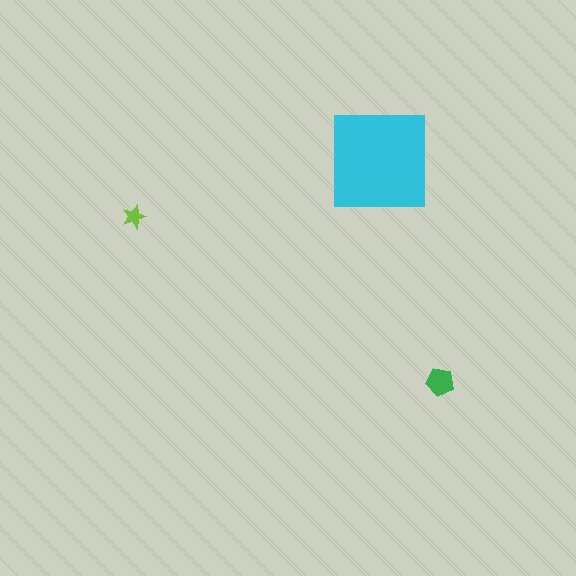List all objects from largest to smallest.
The cyan square, the green pentagon, the lime star.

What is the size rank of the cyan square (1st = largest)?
1st.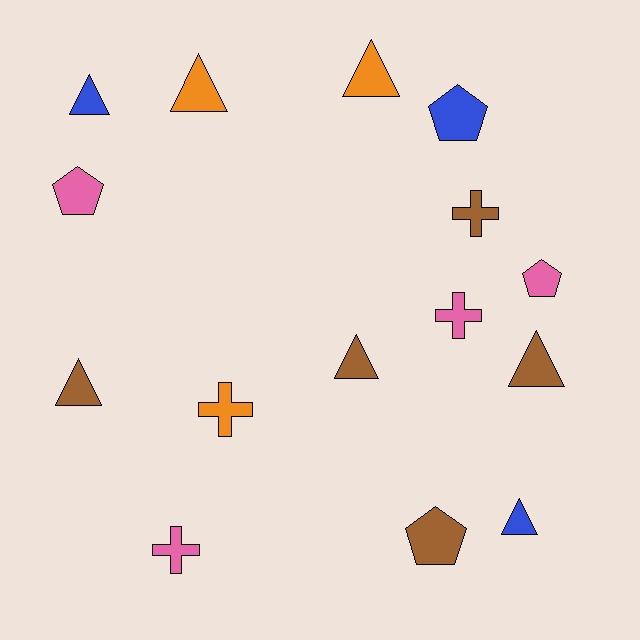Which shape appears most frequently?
Triangle, with 7 objects.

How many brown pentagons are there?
There is 1 brown pentagon.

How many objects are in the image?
There are 15 objects.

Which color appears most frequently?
Brown, with 5 objects.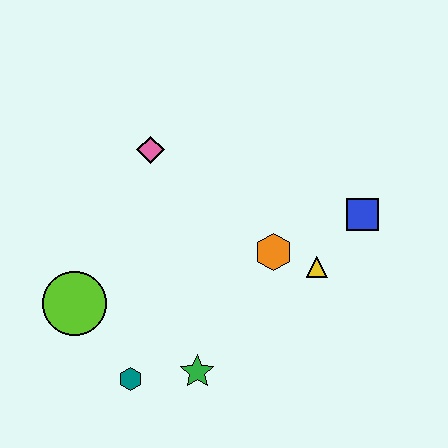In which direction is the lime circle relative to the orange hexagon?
The lime circle is to the left of the orange hexagon.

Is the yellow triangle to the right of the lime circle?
Yes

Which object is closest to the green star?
The teal hexagon is closest to the green star.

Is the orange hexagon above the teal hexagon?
Yes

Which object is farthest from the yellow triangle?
The lime circle is farthest from the yellow triangle.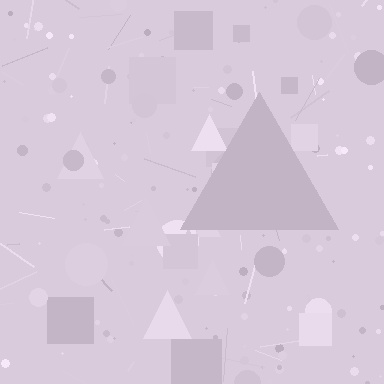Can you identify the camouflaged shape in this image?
The camouflaged shape is a triangle.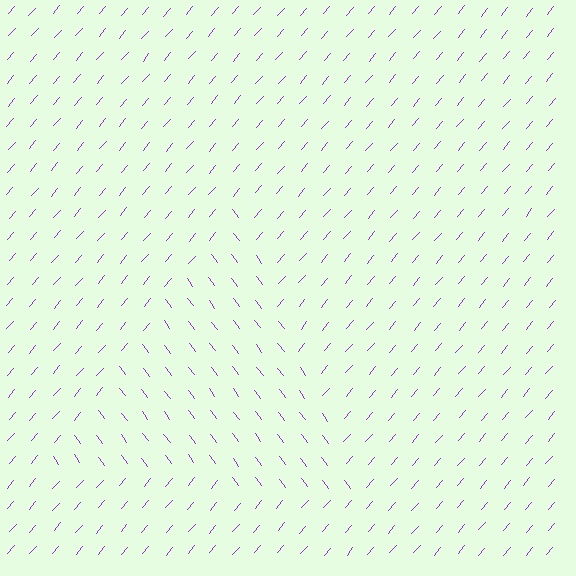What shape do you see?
I see a triangle.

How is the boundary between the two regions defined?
The boundary is defined purely by a change in line orientation (approximately 77 degrees difference). All lines are the same color and thickness.